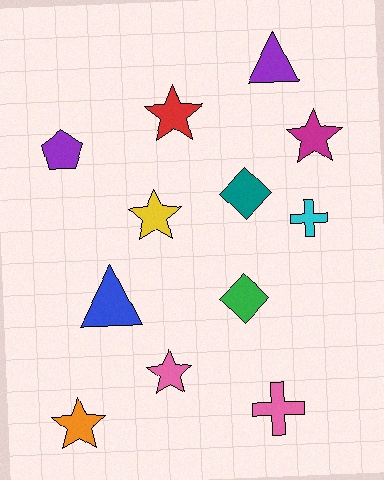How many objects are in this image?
There are 12 objects.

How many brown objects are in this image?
There are no brown objects.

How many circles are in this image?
There are no circles.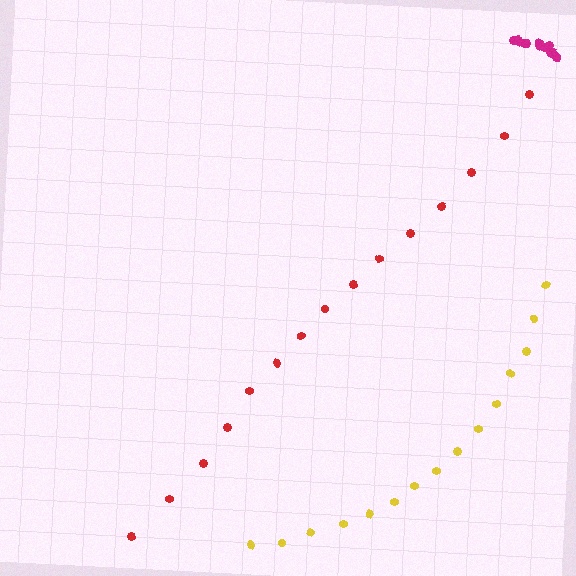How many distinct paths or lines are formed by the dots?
There are 3 distinct paths.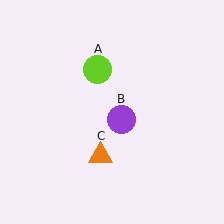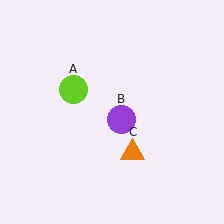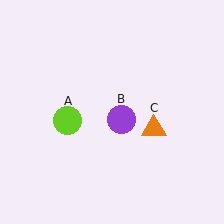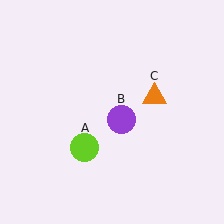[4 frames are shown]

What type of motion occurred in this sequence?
The lime circle (object A), orange triangle (object C) rotated counterclockwise around the center of the scene.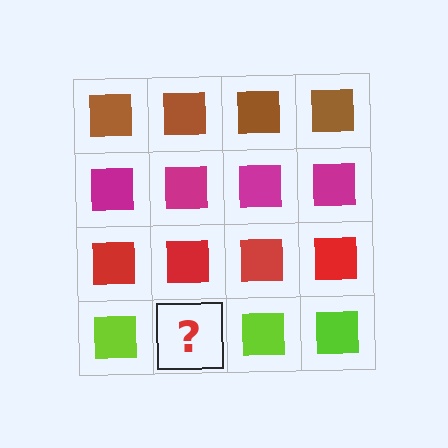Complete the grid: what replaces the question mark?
The question mark should be replaced with a lime square.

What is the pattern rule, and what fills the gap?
The rule is that each row has a consistent color. The gap should be filled with a lime square.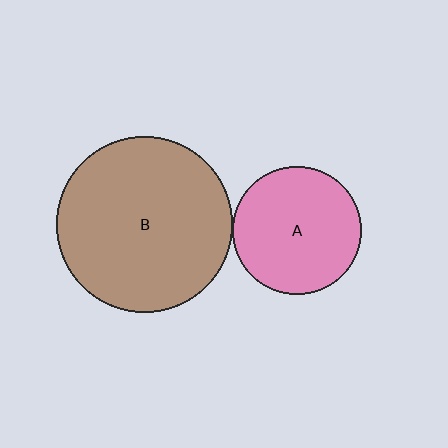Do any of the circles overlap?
No, none of the circles overlap.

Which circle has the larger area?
Circle B (brown).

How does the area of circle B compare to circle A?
Approximately 1.9 times.